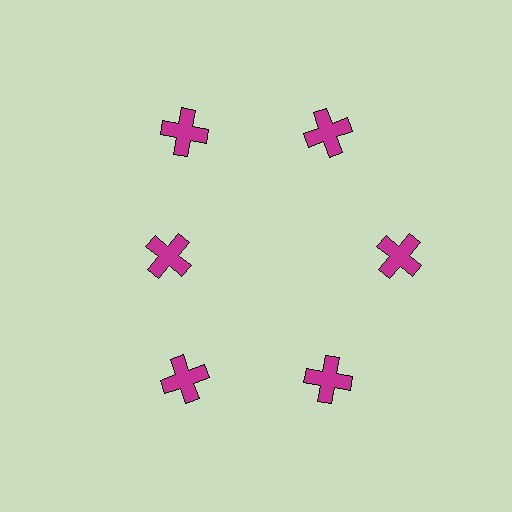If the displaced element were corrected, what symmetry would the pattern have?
It would have 6-fold rotational symmetry — the pattern would map onto itself every 60 degrees.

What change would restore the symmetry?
The symmetry would be restored by moving it outward, back onto the ring so that all 6 crosses sit at equal angles and equal distance from the center.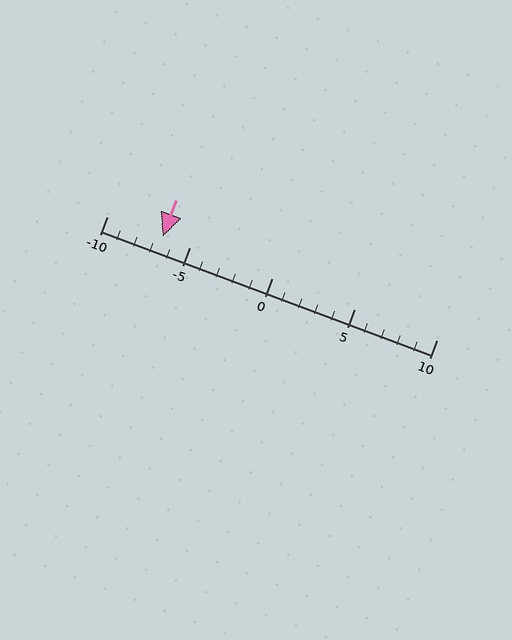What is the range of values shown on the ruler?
The ruler shows values from -10 to 10.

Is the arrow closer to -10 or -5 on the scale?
The arrow is closer to -5.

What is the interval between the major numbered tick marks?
The major tick marks are spaced 5 units apart.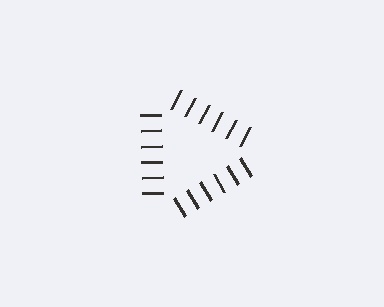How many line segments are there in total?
18 — 6 along each of the 3 edges.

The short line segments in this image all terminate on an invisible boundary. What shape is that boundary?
An illusory triangle — the line segments terminate on its edges but no continuous stroke is drawn.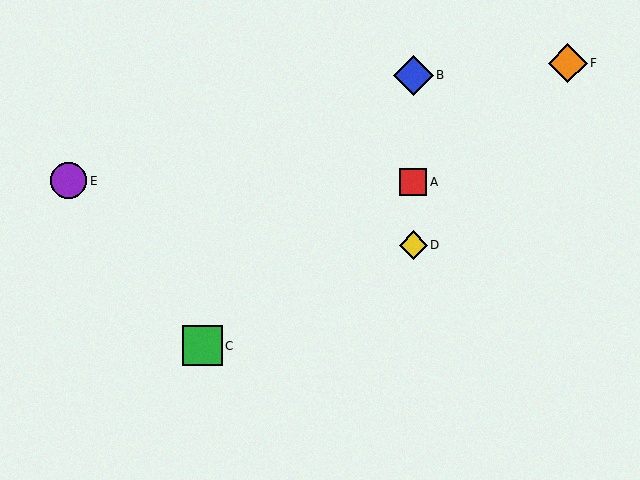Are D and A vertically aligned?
Yes, both are at x≈413.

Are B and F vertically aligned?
No, B is at x≈413 and F is at x≈568.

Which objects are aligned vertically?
Objects A, B, D are aligned vertically.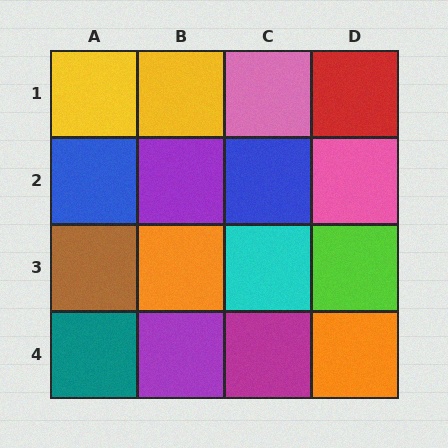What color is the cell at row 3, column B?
Orange.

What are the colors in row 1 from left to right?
Yellow, yellow, pink, red.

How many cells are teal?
1 cell is teal.